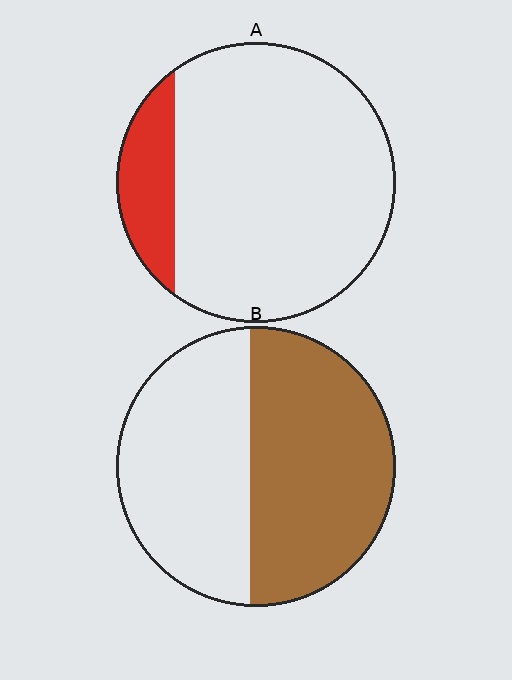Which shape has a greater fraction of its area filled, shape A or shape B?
Shape B.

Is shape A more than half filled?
No.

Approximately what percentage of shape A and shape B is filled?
A is approximately 15% and B is approximately 55%.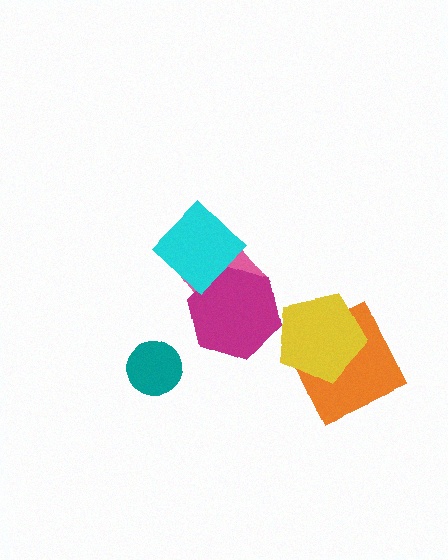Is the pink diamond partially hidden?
Yes, it is partially covered by another shape.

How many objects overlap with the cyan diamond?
2 objects overlap with the cyan diamond.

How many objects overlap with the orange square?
1 object overlaps with the orange square.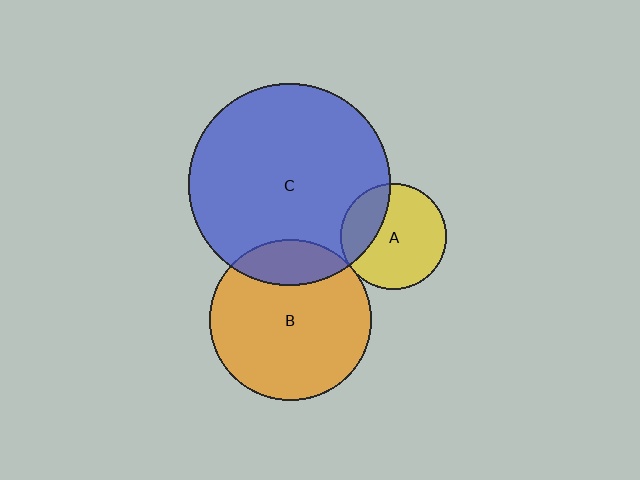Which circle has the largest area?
Circle C (blue).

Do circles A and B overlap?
Yes.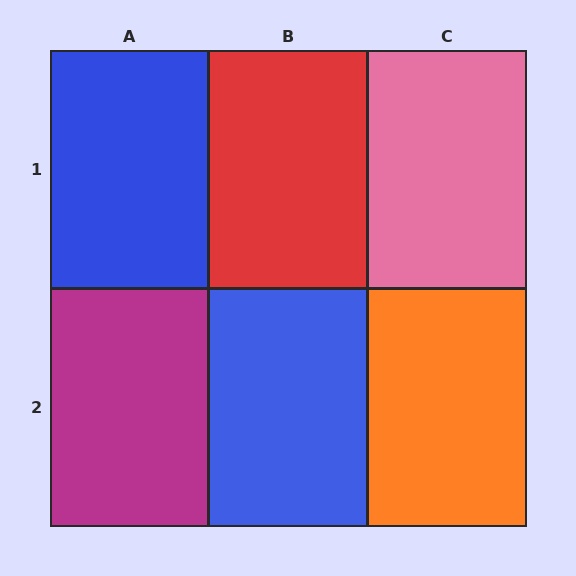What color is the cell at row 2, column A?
Magenta.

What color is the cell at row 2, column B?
Blue.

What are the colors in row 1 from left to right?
Blue, red, pink.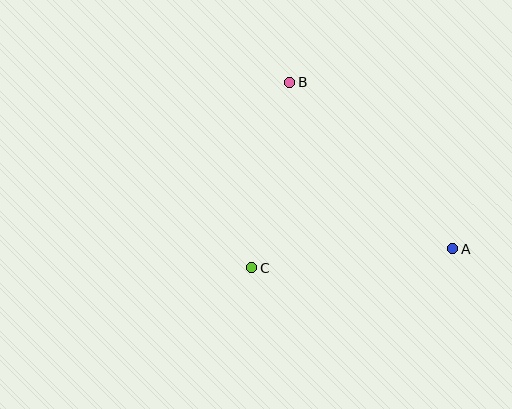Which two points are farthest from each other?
Points A and B are farthest from each other.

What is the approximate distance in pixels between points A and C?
The distance between A and C is approximately 202 pixels.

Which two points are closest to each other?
Points B and C are closest to each other.